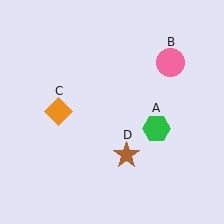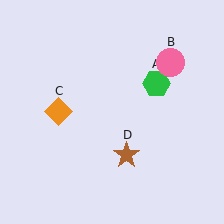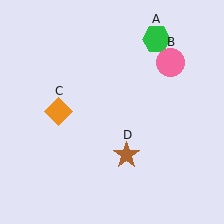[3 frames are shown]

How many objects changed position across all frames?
1 object changed position: green hexagon (object A).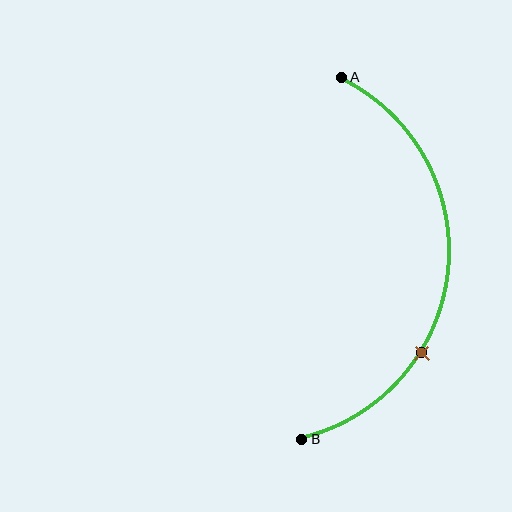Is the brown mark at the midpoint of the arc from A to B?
No. The brown mark lies on the arc but is closer to endpoint B. The arc midpoint would be at the point on the curve equidistant along the arc from both A and B.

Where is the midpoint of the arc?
The arc midpoint is the point on the curve farthest from the straight line joining A and B. It sits to the right of that line.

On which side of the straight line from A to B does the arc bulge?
The arc bulges to the right of the straight line connecting A and B.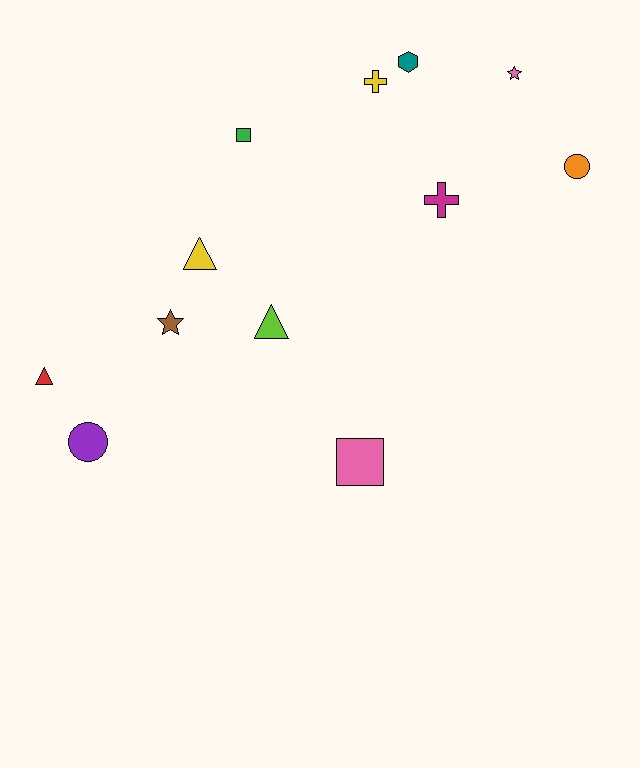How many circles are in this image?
There are 2 circles.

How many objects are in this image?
There are 12 objects.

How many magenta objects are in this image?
There is 1 magenta object.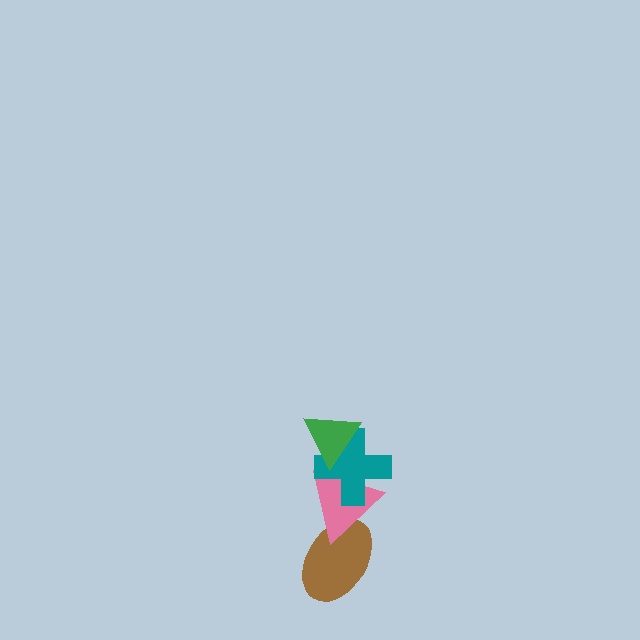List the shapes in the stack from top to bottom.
From top to bottom: the green triangle, the teal cross, the pink triangle, the brown ellipse.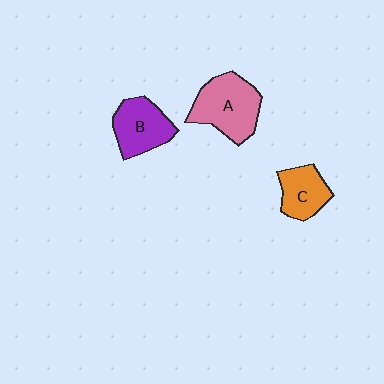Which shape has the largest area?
Shape A (pink).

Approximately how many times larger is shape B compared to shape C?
Approximately 1.2 times.